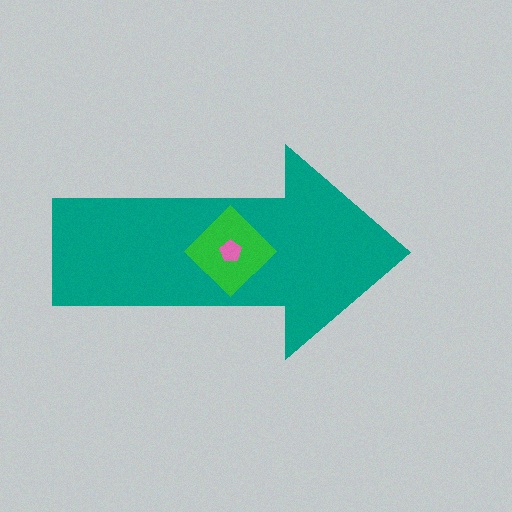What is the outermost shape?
The teal arrow.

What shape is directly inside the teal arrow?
The green diamond.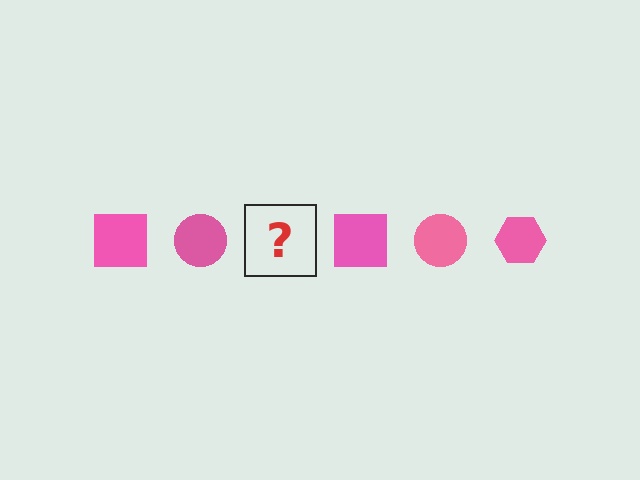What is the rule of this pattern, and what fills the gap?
The rule is that the pattern cycles through square, circle, hexagon shapes in pink. The gap should be filled with a pink hexagon.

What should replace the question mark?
The question mark should be replaced with a pink hexagon.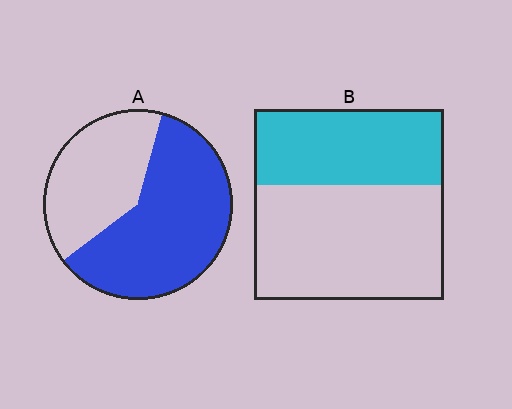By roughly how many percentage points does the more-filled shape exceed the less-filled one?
By roughly 20 percentage points (A over B).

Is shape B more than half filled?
No.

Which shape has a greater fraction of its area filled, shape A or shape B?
Shape A.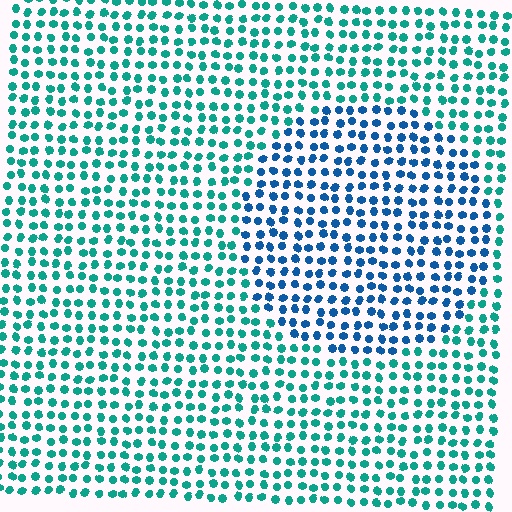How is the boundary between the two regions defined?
The boundary is defined purely by a slight shift in hue (about 39 degrees). Spacing, size, and orientation are identical on both sides.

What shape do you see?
I see a circle.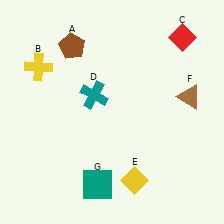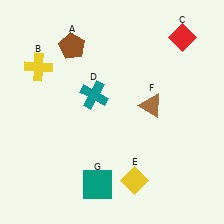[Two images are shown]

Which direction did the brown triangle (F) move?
The brown triangle (F) moved left.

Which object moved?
The brown triangle (F) moved left.